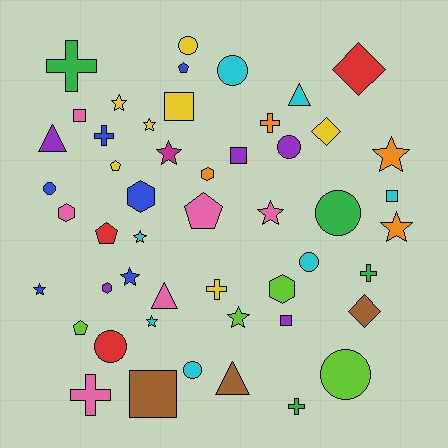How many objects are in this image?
There are 50 objects.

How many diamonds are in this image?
There are 3 diamonds.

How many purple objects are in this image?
There are 5 purple objects.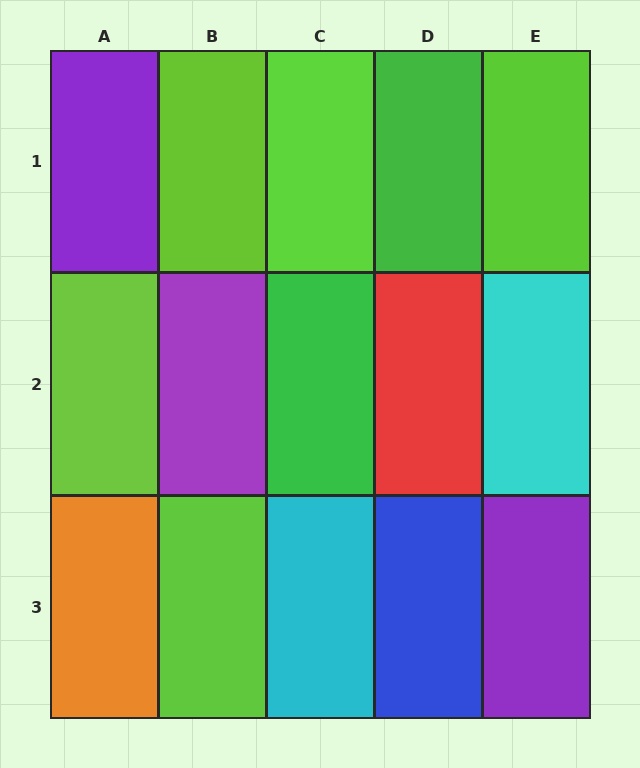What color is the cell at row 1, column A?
Purple.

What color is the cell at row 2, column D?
Red.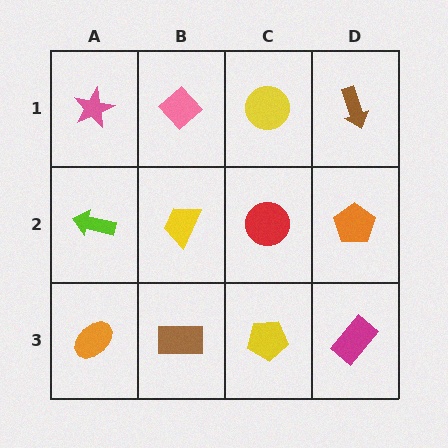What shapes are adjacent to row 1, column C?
A red circle (row 2, column C), a pink diamond (row 1, column B), a brown arrow (row 1, column D).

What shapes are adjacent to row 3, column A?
A lime arrow (row 2, column A), a brown rectangle (row 3, column B).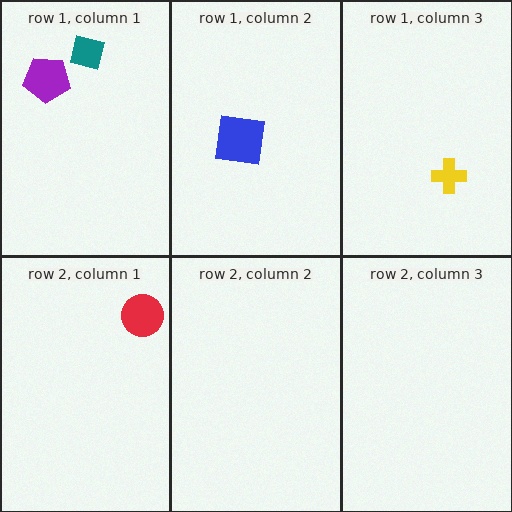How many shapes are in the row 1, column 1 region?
2.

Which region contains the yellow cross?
The row 1, column 3 region.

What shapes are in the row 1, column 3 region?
The yellow cross.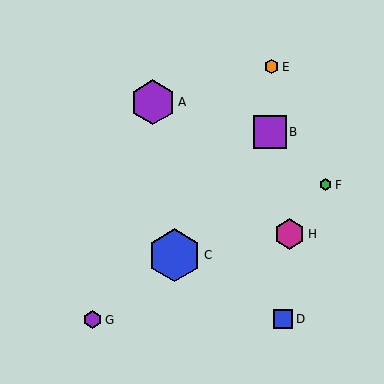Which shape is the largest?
The blue hexagon (labeled C) is the largest.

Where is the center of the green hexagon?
The center of the green hexagon is at (326, 185).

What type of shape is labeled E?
Shape E is an orange hexagon.